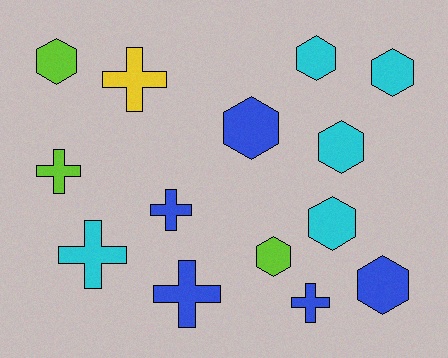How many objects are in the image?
There are 14 objects.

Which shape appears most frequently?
Hexagon, with 8 objects.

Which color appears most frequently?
Cyan, with 5 objects.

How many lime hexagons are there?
There are 2 lime hexagons.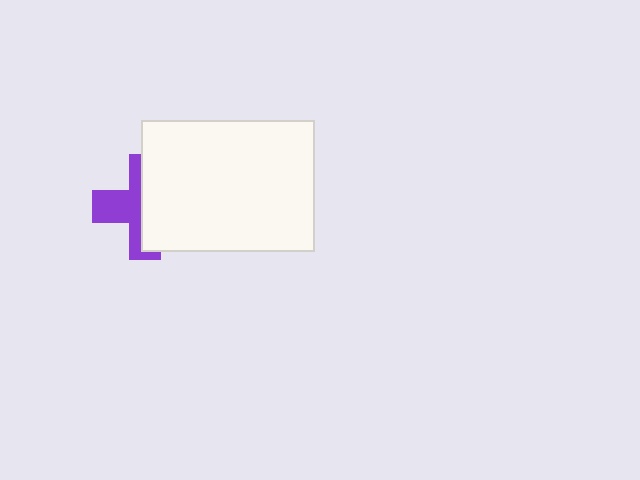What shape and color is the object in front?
The object in front is a white rectangle.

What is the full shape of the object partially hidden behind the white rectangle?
The partially hidden object is a purple cross.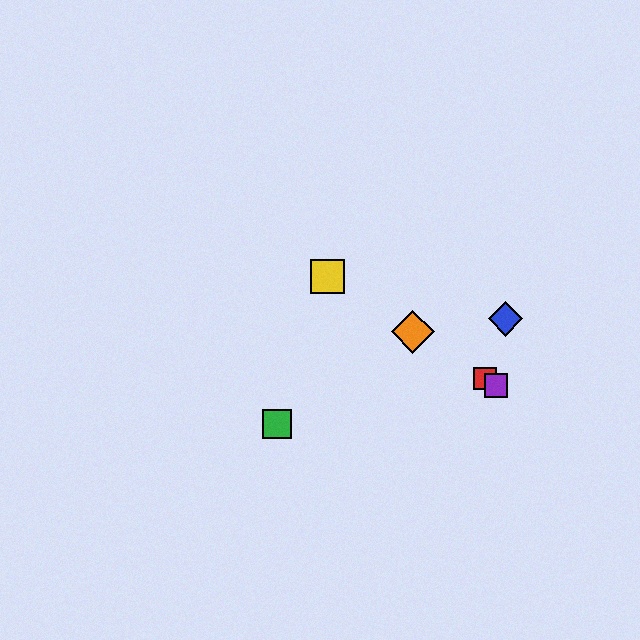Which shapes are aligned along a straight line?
The red square, the yellow square, the purple square, the orange diamond are aligned along a straight line.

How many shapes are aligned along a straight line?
4 shapes (the red square, the yellow square, the purple square, the orange diamond) are aligned along a straight line.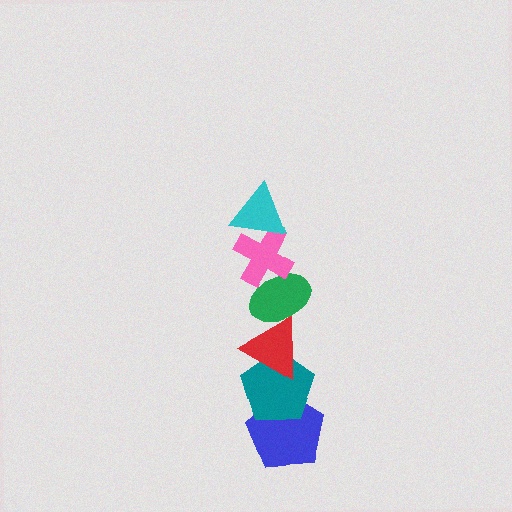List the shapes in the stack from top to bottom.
From top to bottom: the cyan triangle, the pink cross, the green ellipse, the red triangle, the teal pentagon, the blue pentagon.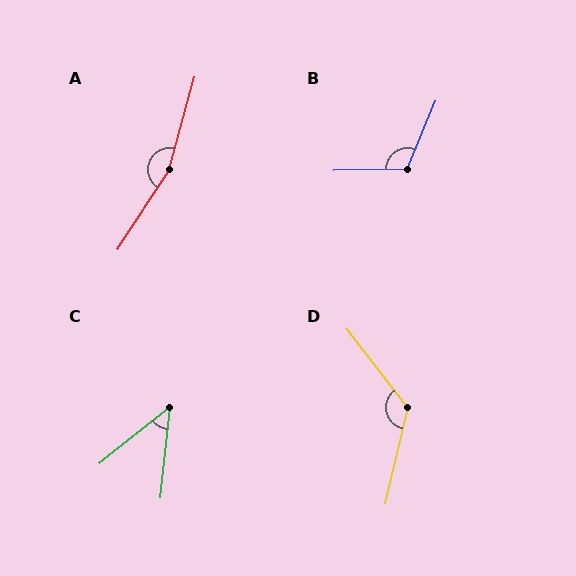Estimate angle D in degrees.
Approximately 129 degrees.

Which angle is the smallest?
C, at approximately 46 degrees.